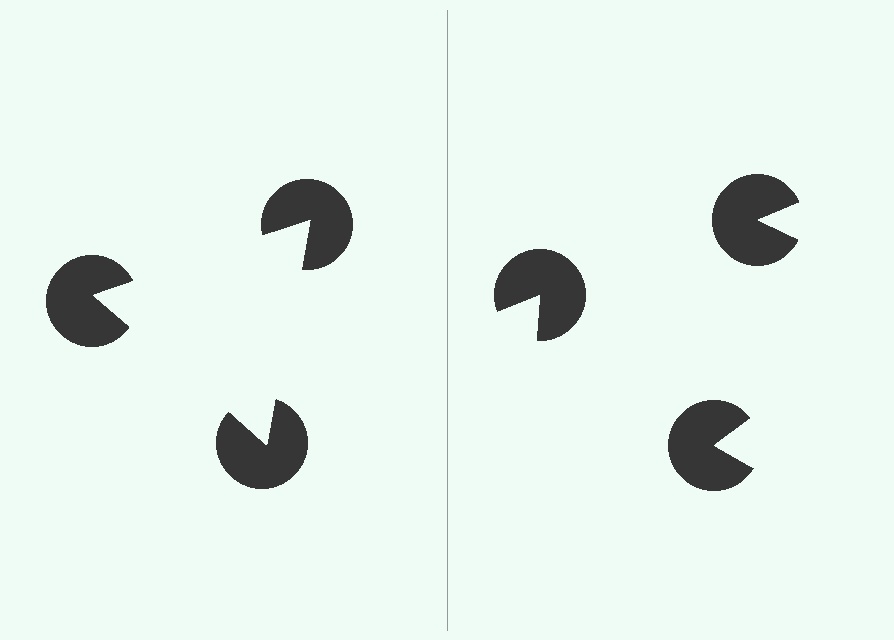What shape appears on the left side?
An illusory triangle.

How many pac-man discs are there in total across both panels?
6 — 3 on each side.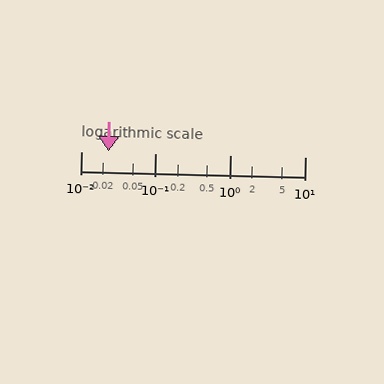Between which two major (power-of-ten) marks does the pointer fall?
The pointer is between 0.01 and 0.1.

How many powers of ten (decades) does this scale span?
The scale spans 3 decades, from 0.01 to 10.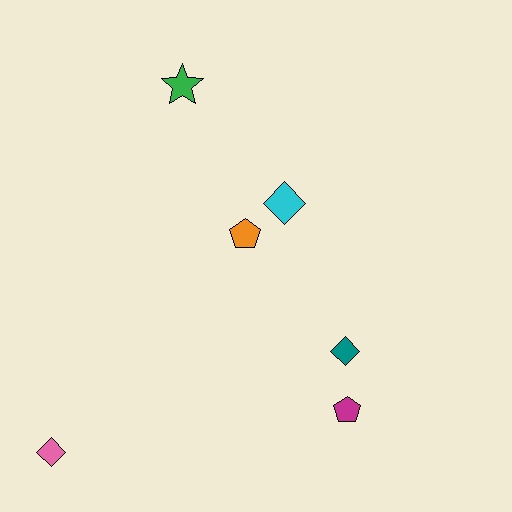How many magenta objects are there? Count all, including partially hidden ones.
There is 1 magenta object.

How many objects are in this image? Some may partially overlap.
There are 6 objects.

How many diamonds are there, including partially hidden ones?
There are 3 diamonds.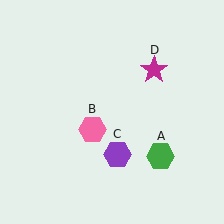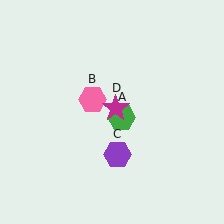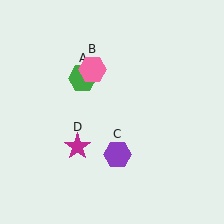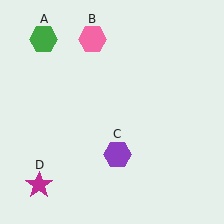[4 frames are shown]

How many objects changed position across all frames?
3 objects changed position: green hexagon (object A), pink hexagon (object B), magenta star (object D).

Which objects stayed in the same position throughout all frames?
Purple hexagon (object C) remained stationary.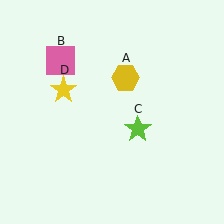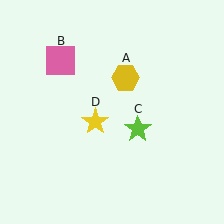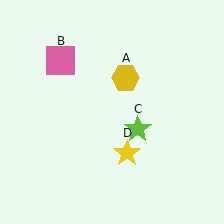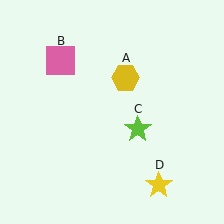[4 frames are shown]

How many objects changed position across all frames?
1 object changed position: yellow star (object D).